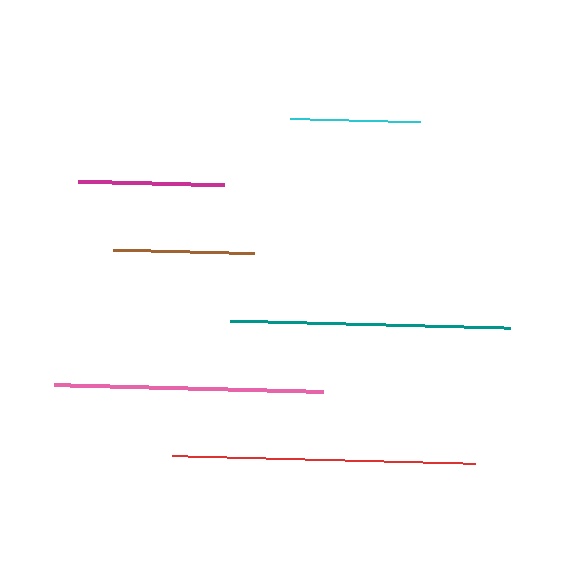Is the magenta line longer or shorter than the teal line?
The teal line is longer than the magenta line.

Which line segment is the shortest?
The cyan line is the shortest at approximately 130 pixels.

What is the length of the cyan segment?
The cyan segment is approximately 130 pixels long.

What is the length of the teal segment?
The teal segment is approximately 280 pixels long.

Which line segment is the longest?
The red line is the longest at approximately 303 pixels.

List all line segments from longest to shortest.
From longest to shortest: red, teal, pink, magenta, brown, cyan.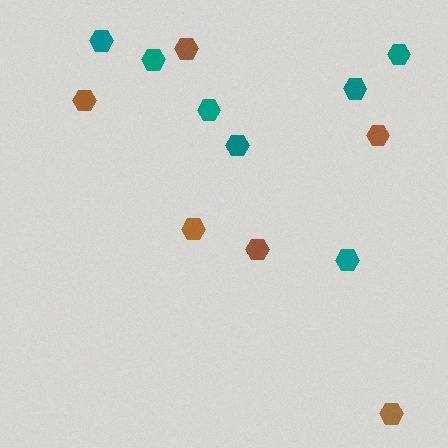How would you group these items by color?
There are 2 groups: one group of teal hexagons (7) and one group of brown hexagons (6).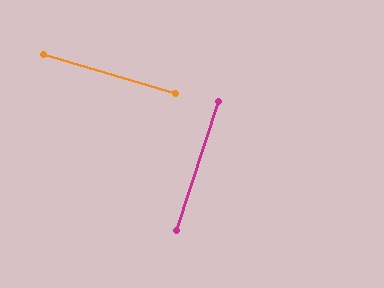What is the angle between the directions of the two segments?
Approximately 89 degrees.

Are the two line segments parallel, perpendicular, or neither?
Perpendicular — they meet at approximately 89°.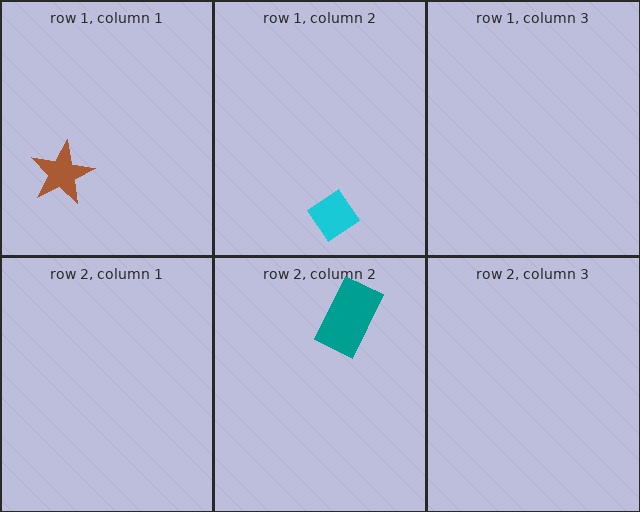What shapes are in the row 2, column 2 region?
The teal rectangle.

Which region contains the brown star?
The row 1, column 1 region.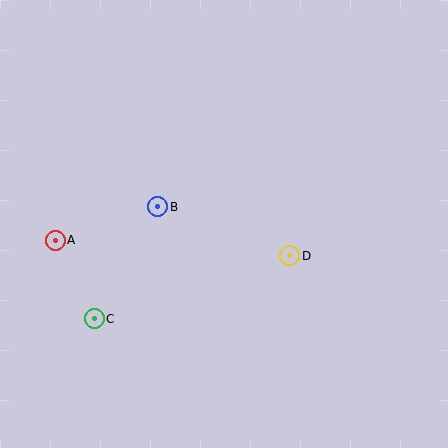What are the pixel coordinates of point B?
Point B is at (158, 207).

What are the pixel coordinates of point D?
Point D is at (290, 256).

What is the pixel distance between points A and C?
The distance between A and C is 87 pixels.